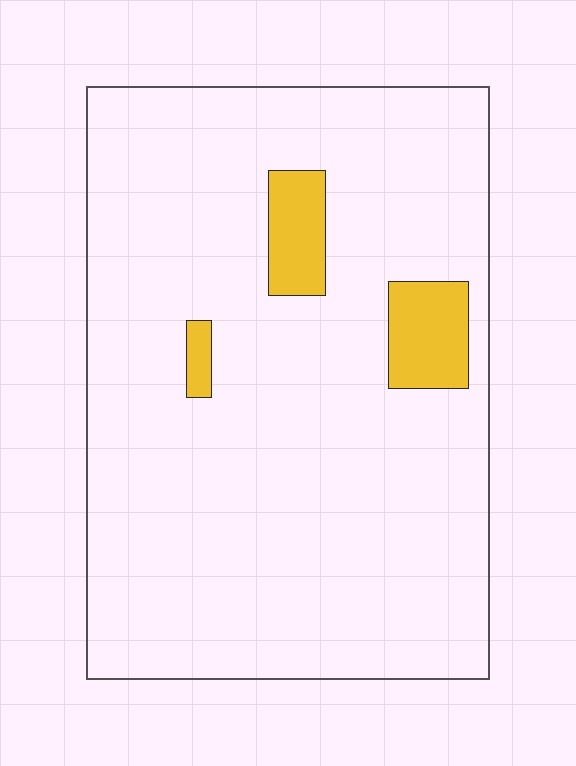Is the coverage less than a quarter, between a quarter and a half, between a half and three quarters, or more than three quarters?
Less than a quarter.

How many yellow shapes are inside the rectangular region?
3.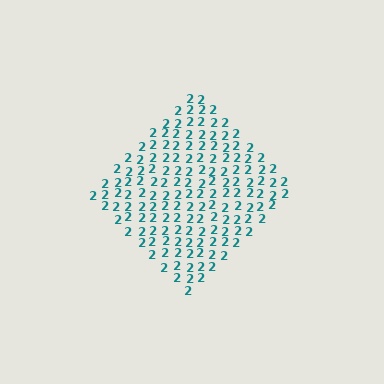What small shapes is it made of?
It is made of small digit 2's.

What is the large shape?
The large shape is a diamond.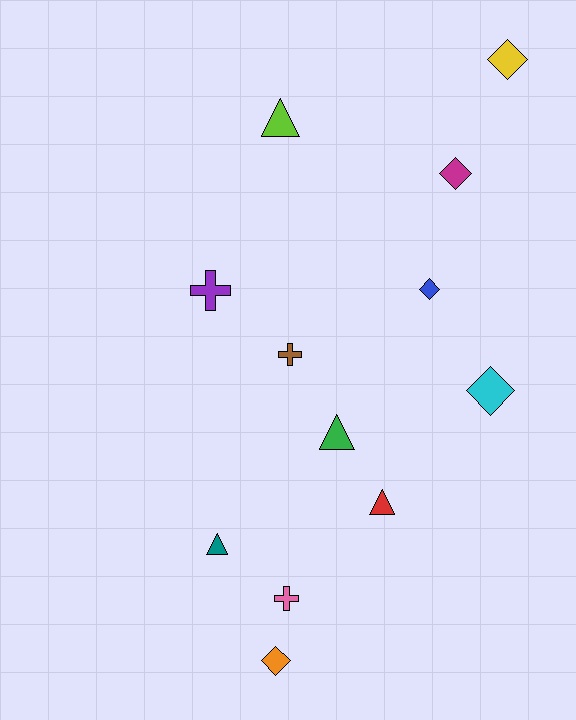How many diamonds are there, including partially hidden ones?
There are 5 diamonds.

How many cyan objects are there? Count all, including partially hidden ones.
There is 1 cyan object.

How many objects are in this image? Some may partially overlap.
There are 12 objects.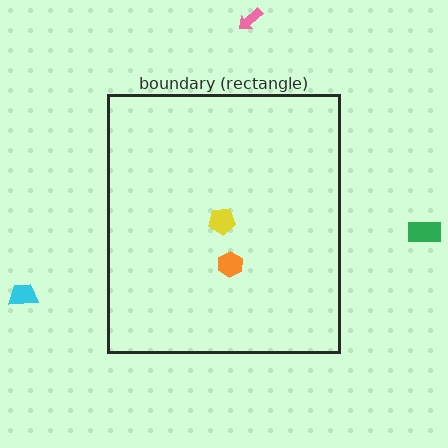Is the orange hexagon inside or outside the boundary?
Inside.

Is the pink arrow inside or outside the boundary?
Outside.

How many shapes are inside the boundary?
2 inside, 3 outside.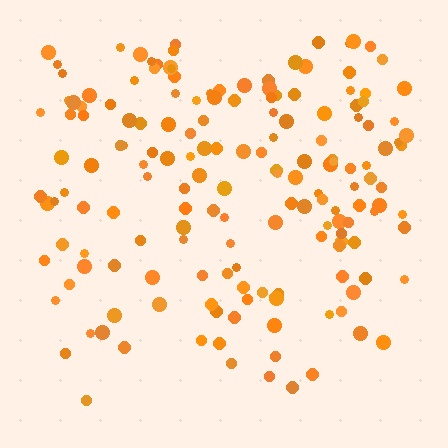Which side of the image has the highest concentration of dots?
The top.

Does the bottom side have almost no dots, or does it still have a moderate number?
Still a moderate number, just noticeably fewer than the top.